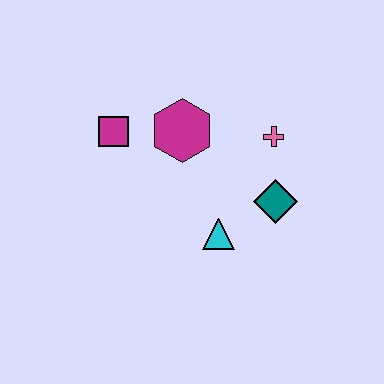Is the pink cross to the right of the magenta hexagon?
Yes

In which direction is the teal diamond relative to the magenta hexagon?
The teal diamond is to the right of the magenta hexagon.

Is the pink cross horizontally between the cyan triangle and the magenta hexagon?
No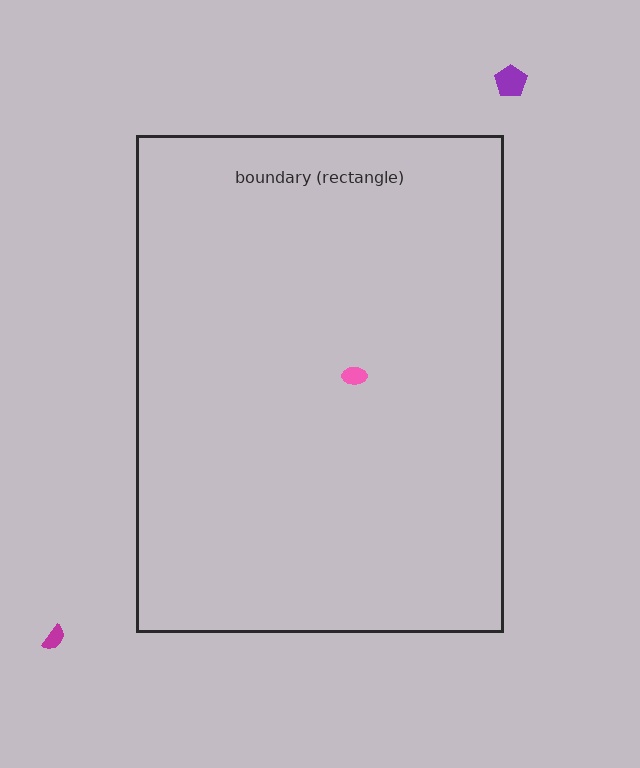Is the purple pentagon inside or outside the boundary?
Outside.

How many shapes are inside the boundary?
1 inside, 2 outside.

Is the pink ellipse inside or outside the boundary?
Inside.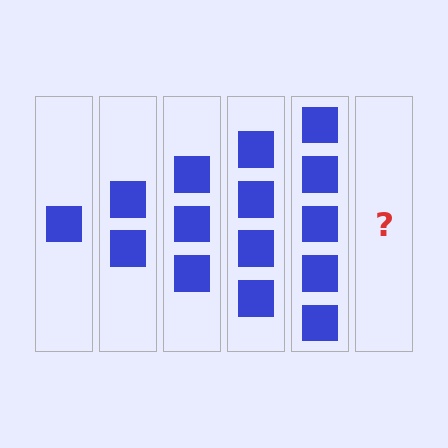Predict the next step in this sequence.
The next step is 6 squares.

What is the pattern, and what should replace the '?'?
The pattern is that each step adds one more square. The '?' should be 6 squares.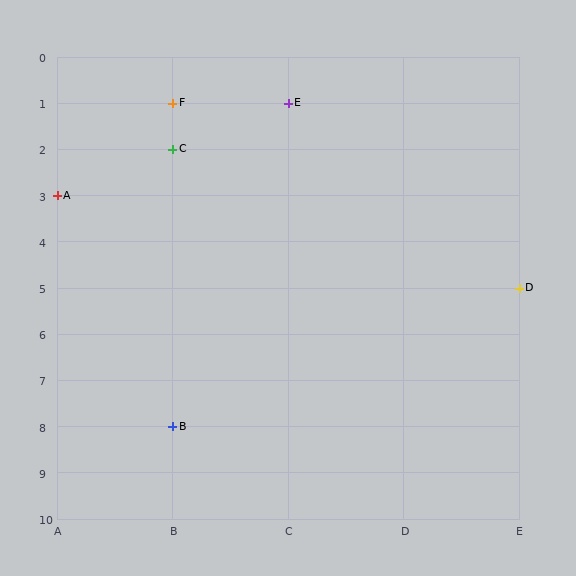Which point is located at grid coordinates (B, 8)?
Point B is at (B, 8).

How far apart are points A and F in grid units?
Points A and F are 1 column and 2 rows apart (about 2.2 grid units diagonally).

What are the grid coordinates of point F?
Point F is at grid coordinates (B, 1).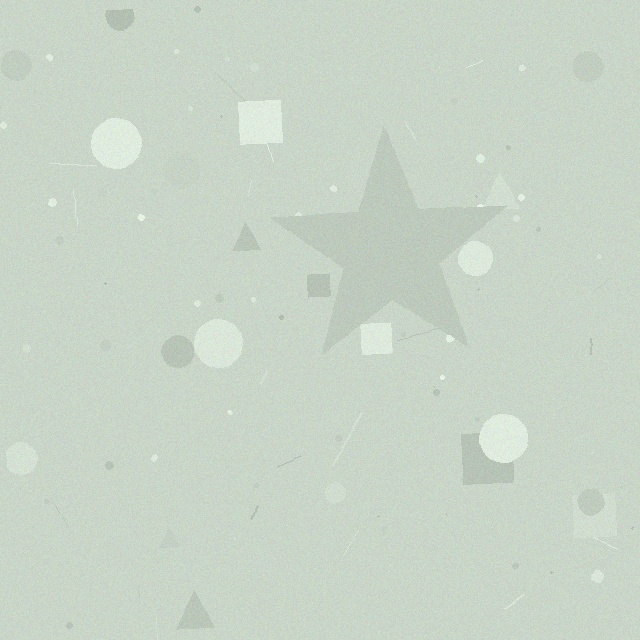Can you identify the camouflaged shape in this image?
The camouflaged shape is a star.